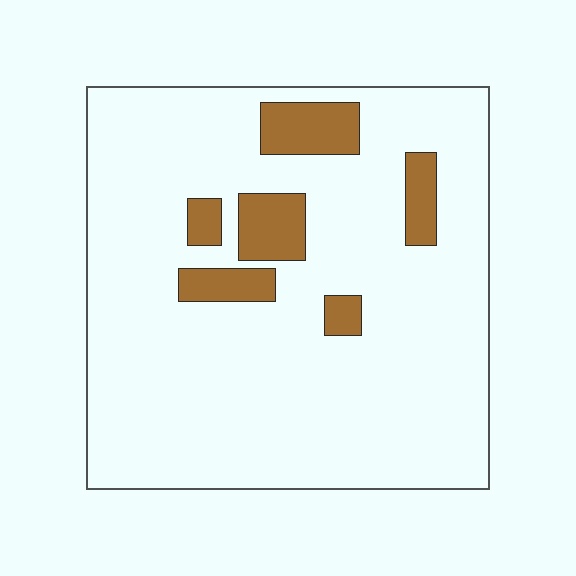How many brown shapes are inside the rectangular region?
6.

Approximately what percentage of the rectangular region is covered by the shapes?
Approximately 10%.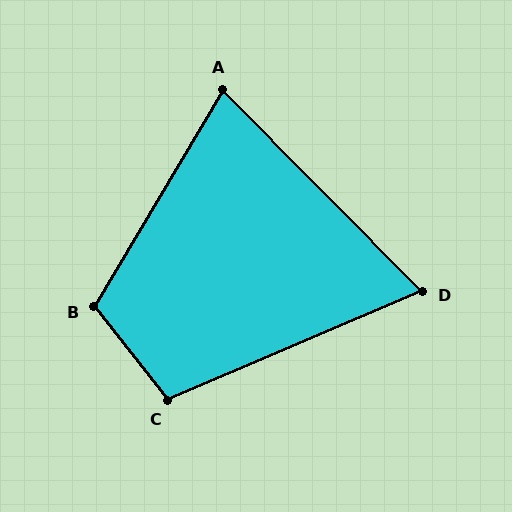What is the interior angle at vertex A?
Approximately 75 degrees (acute).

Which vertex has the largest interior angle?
B, at approximately 111 degrees.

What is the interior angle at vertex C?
Approximately 105 degrees (obtuse).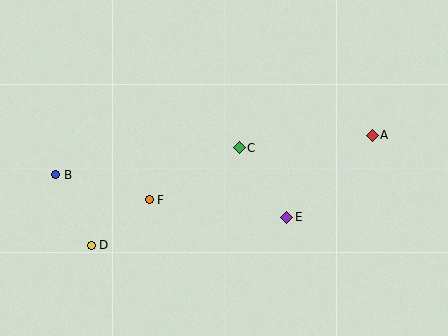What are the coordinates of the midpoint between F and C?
The midpoint between F and C is at (194, 174).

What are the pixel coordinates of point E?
Point E is at (287, 217).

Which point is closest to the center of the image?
Point C at (239, 148) is closest to the center.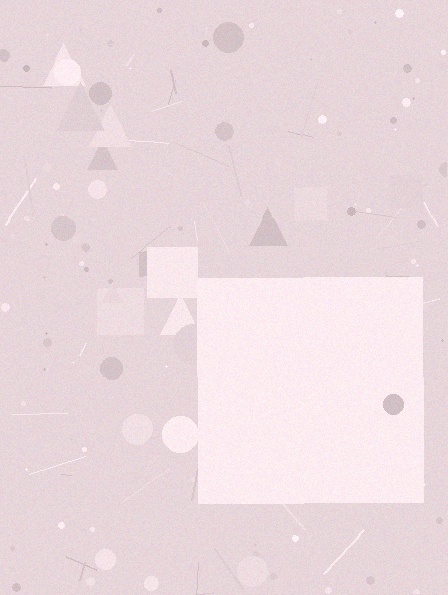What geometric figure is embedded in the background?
A square is embedded in the background.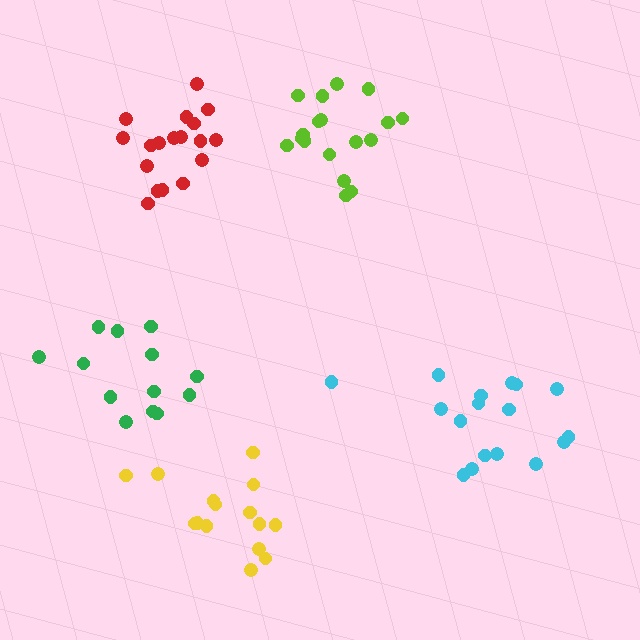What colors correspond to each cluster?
The clusters are colored: red, yellow, green, cyan, lime.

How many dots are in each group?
Group 1: 18 dots, Group 2: 15 dots, Group 3: 13 dots, Group 4: 17 dots, Group 5: 18 dots (81 total).